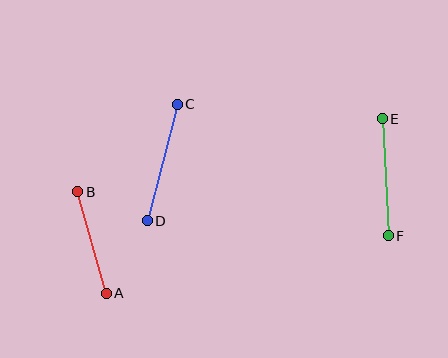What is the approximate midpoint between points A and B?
The midpoint is at approximately (92, 243) pixels.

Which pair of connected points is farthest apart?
Points C and D are farthest apart.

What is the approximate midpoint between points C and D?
The midpoint is at approximately (162, 163) pixels.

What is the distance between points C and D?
The distance is approximately 121 pixels.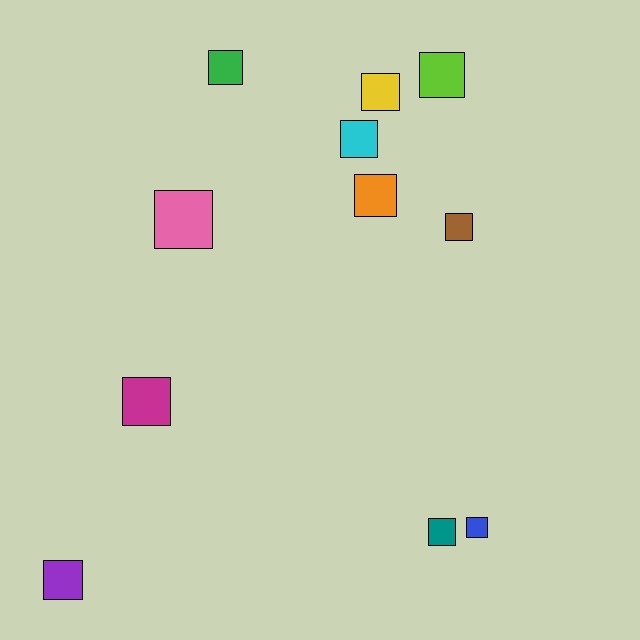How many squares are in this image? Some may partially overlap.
There are 11 squares.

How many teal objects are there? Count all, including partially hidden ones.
There is 1 teal object.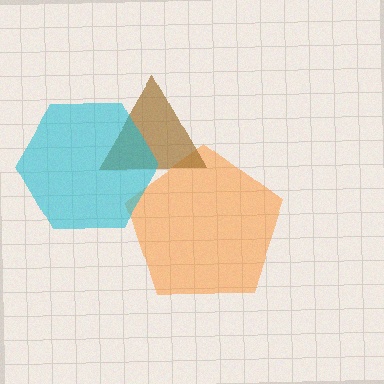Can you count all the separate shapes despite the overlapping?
Yes, there are 3 separate shapes.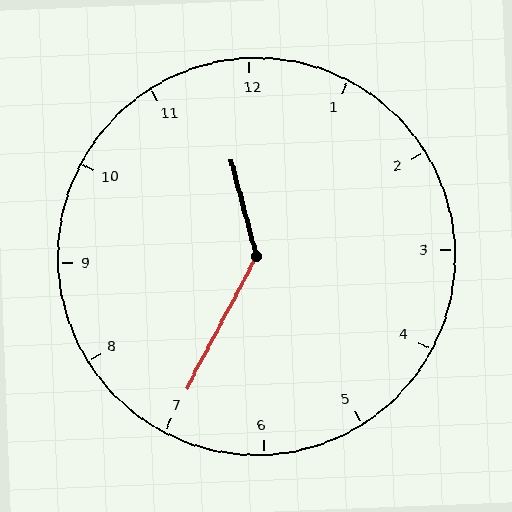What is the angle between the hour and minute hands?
Approximately 138 degrees.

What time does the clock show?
11:35.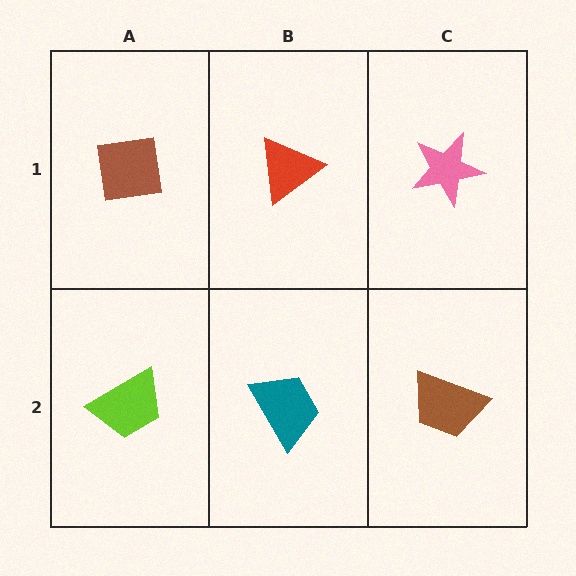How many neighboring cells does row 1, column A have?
2.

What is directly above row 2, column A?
A brown square.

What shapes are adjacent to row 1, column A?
A lime trapezoid (row 2, column A), a red triangle (row 1, column B).